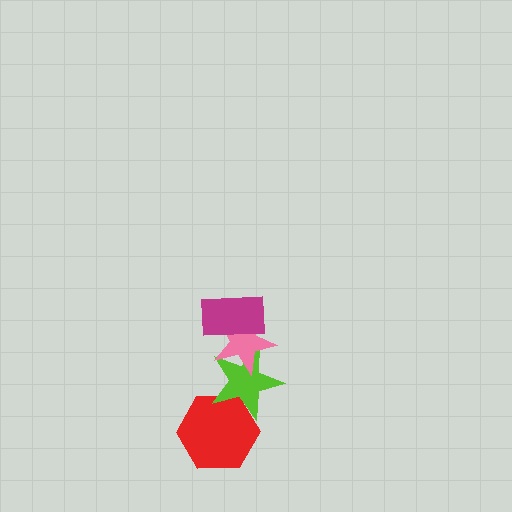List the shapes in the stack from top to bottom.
From top to bottom: the magenta rectangle, the pink star, the lime star, the red hexagon.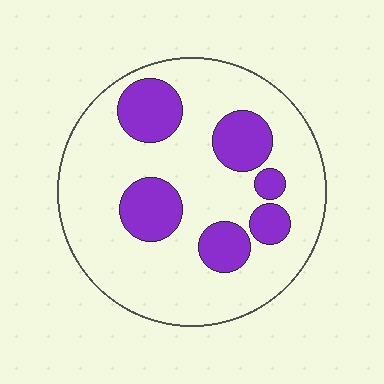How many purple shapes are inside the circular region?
6.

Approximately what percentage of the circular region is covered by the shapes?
Approximately 25%.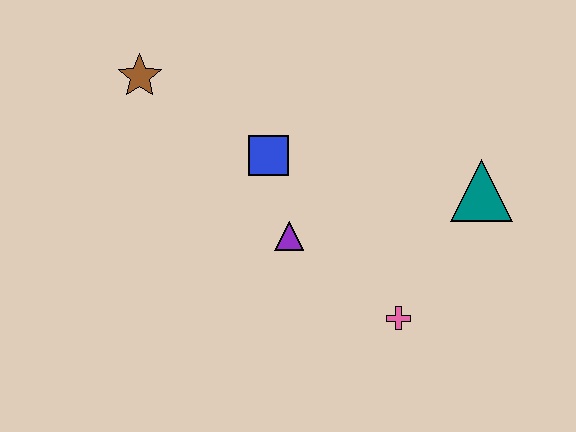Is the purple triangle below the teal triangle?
Yes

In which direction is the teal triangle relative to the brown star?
The teal triangle is to the right of the brown star.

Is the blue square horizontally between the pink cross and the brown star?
Yes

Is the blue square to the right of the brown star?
Yes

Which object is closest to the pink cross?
The purple triangle is closest to the pink cross.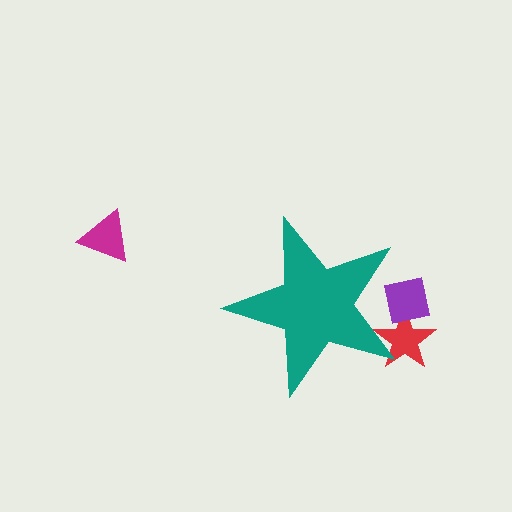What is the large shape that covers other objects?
A teal star.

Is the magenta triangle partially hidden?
No, the magenta triangle is fully visible.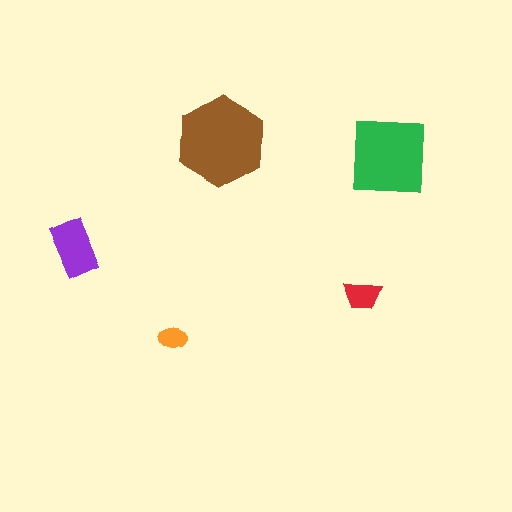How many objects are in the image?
There are 5 objects in the image.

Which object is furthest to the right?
The green square is rightmost.